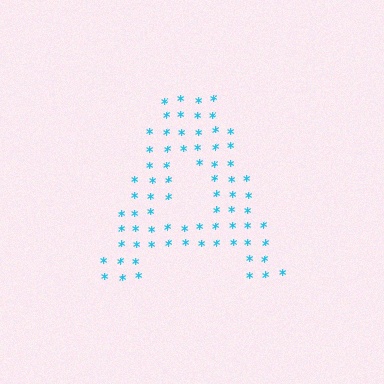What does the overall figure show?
The overall figure shows the letter A.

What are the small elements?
The small elements are asterisks.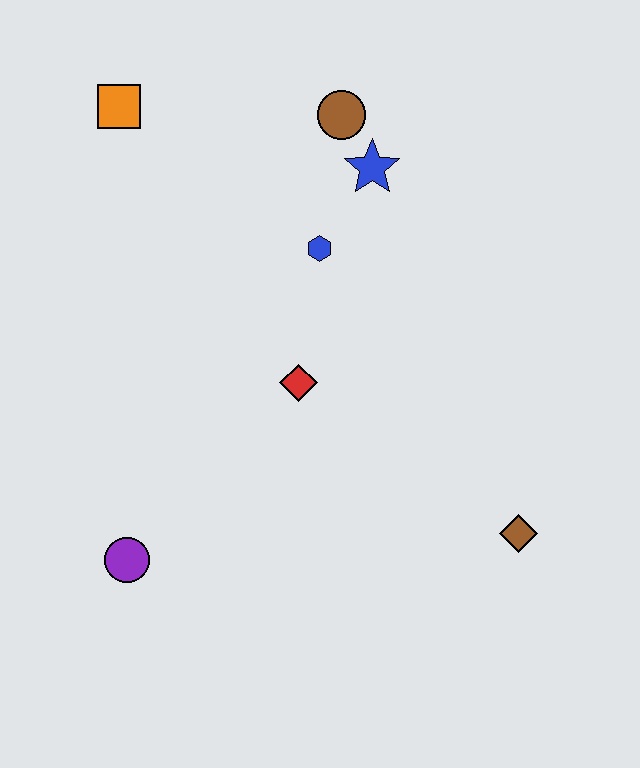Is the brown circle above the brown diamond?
Yes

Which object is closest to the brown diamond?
The red diamond is closest to the brown diamond.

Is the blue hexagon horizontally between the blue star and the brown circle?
No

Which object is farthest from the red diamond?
The orange square is farthest from the red diamond.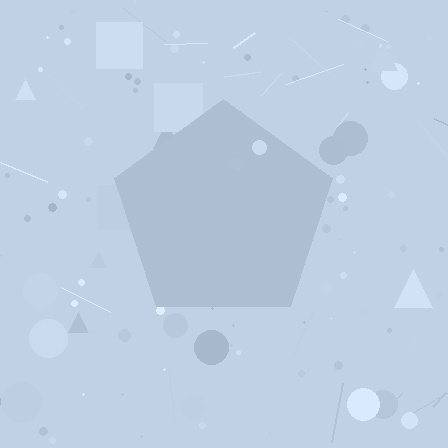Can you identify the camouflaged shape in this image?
The camouflaged shape is a pentagon.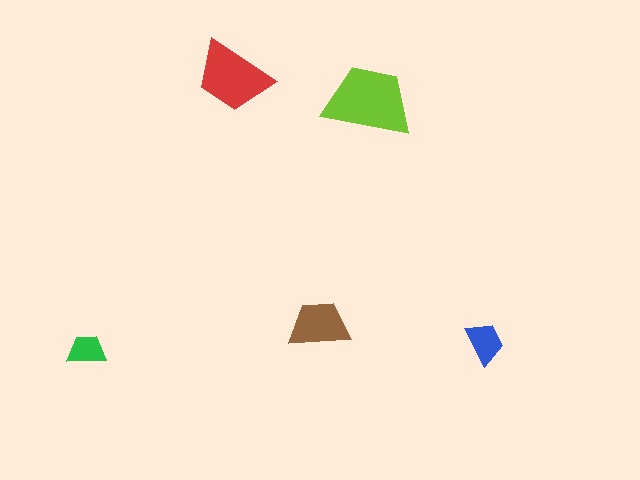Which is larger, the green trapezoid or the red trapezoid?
The red one.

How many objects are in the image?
There are 5 objects in the image.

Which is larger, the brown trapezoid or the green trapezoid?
The brown one.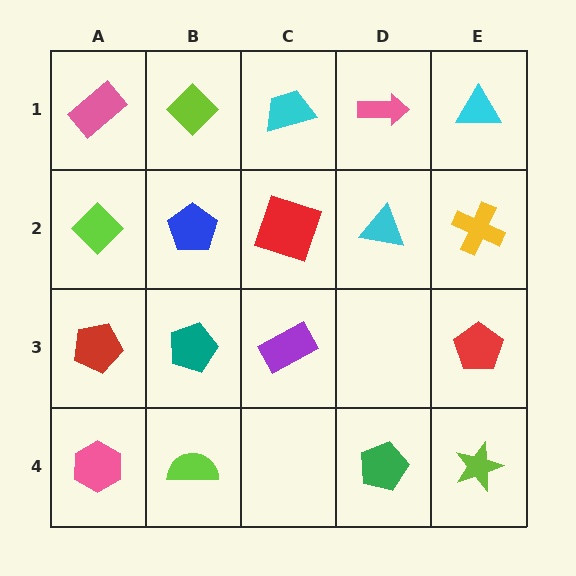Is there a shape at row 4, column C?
No, that cell is empty.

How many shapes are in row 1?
5 shapes.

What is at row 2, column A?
A lime diamond.